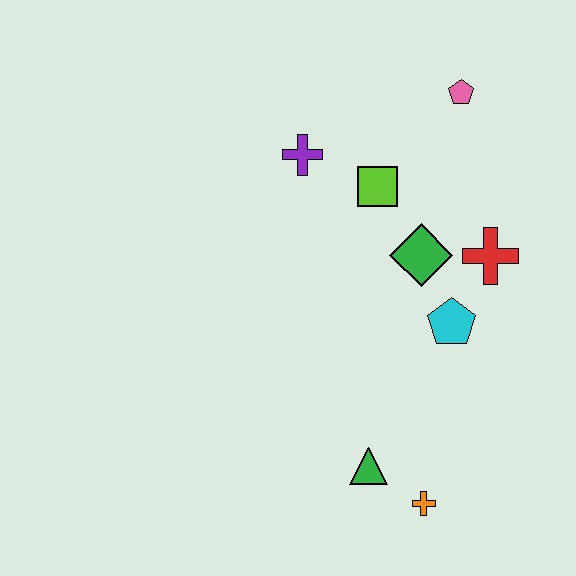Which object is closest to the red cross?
The green diamond is closest to the red cross.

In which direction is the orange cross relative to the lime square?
The orange cross is below the lime square.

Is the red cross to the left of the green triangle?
No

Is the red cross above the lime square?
No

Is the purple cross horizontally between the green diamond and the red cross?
No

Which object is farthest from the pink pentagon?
The orange cross is farthest from the pink pentagon.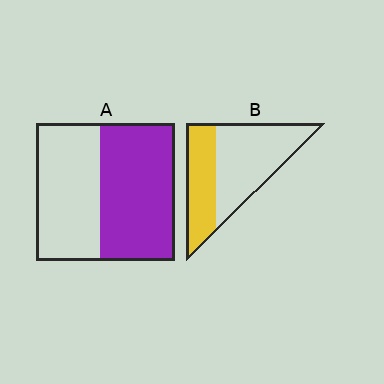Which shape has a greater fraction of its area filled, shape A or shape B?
Shape A.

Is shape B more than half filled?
No.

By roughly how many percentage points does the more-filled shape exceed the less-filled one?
By roughly 15 percentage points (A over B).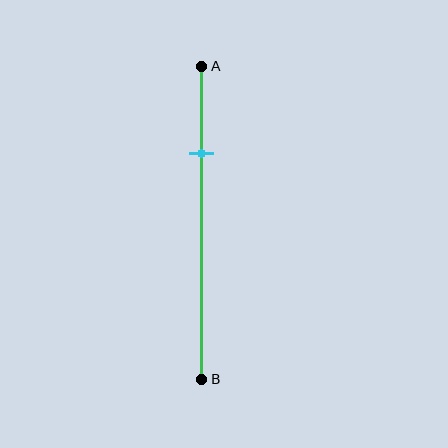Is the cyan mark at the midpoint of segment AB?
No, the mark is at about 30% from A, not at the 50% midpoint.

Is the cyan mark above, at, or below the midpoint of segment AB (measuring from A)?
The cyan mark is above the midpoint of segment AB.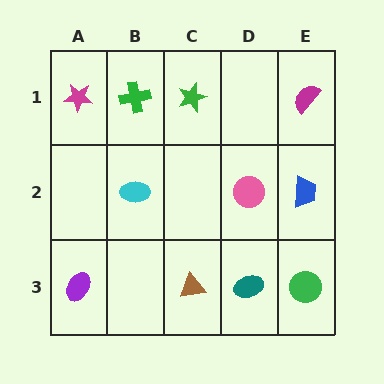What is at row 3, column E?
A green circle.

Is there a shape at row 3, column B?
No, that cell is empty.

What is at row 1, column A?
A magenta star.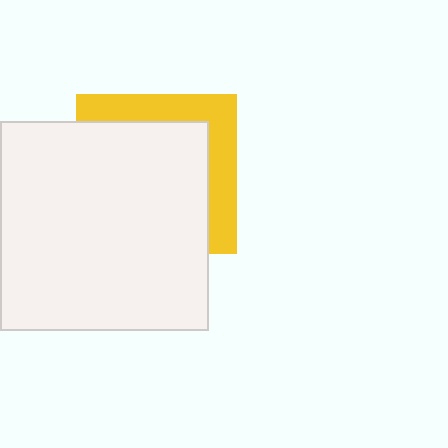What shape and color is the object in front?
The object in front is a white square.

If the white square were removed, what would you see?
You would see the complete yellow square.